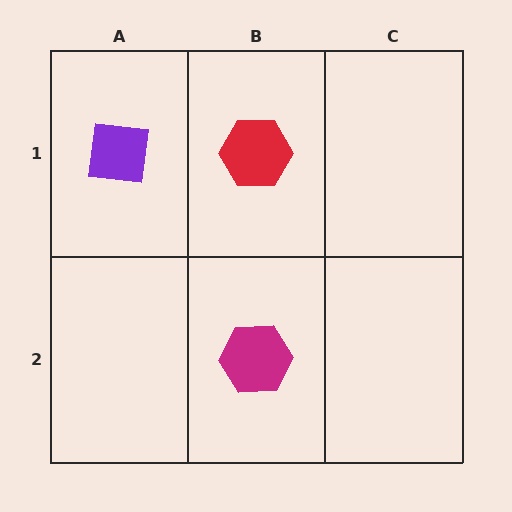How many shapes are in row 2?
1 shape.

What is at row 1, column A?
A purple square.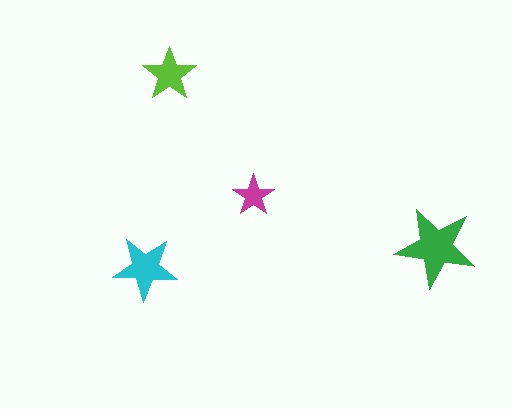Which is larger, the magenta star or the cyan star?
The cyan one.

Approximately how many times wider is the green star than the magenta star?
About 2 times wider.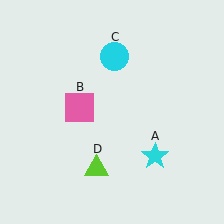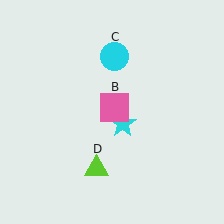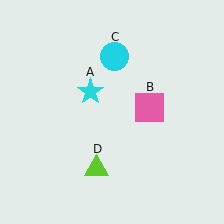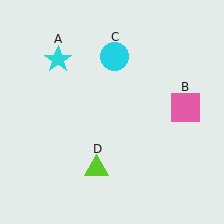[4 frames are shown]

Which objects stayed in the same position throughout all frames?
Cyan circle (object C) and lime triangle (object D) remained stationary.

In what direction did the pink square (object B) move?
The pink square (object B) moved right.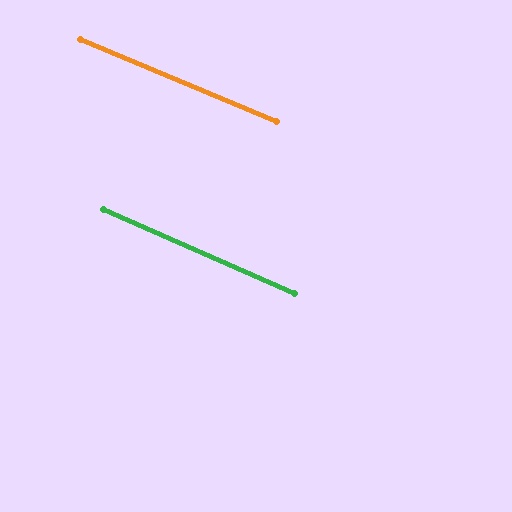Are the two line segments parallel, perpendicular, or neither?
Parallel — their directions differ by only 1.1°.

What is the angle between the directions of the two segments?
Approximately 1 degree.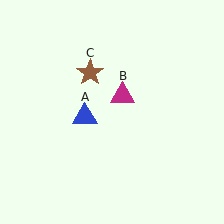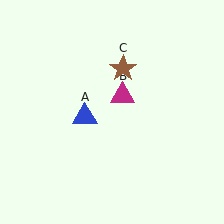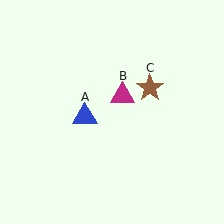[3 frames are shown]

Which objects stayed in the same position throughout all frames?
Blue triangle (object A) and magenta triangle (object B) remained stationary.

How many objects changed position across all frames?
1 object changed position: brown star (object C).